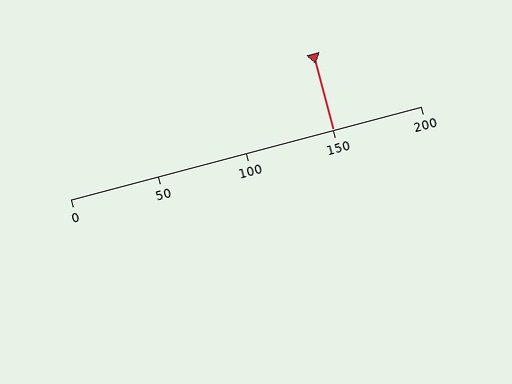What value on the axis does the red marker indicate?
The marker indicates approximately 150.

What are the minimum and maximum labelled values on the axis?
The axis runs from 0 to 200.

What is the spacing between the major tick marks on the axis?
The major ticks are spaced 50 apart.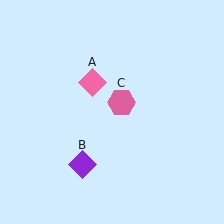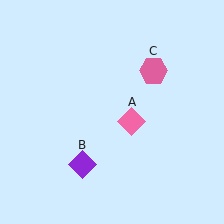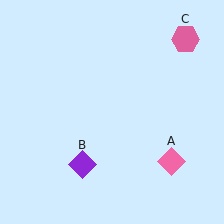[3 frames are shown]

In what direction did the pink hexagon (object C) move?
The pink hexagon (object C) moved up and to the right.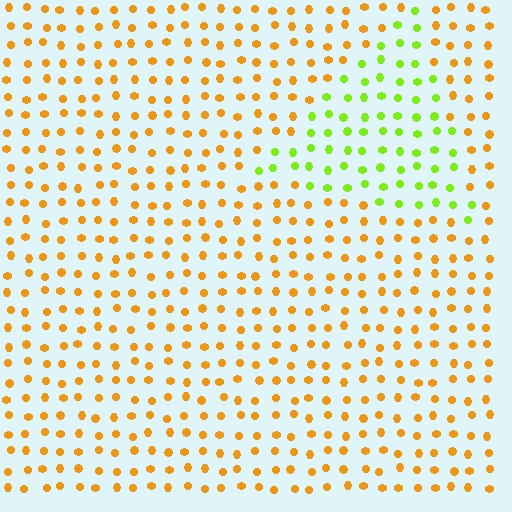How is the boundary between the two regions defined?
The boundary is defined purely by a slight shift in hue (about 56 degrees). Spacing, size, and orientation are identical on both sides.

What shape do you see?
I see a triangle.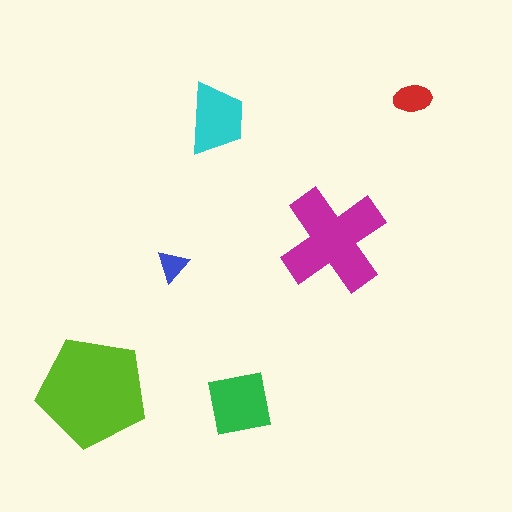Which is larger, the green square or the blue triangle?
The green square.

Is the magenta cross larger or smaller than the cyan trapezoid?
Larger.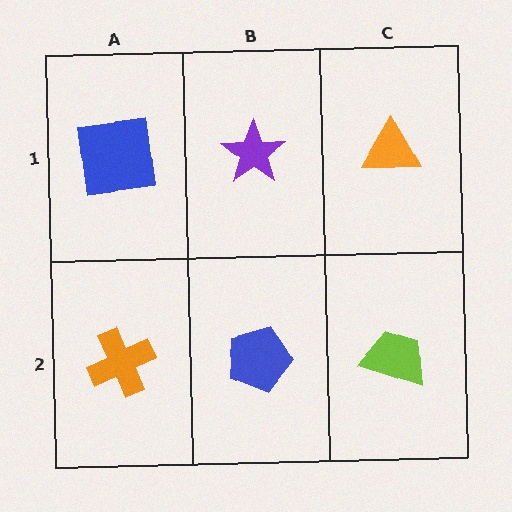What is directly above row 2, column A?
A blue square.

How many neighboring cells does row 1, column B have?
3.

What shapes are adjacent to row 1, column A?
An orange cross (row 2, column A), a purple star (row 1, column B).